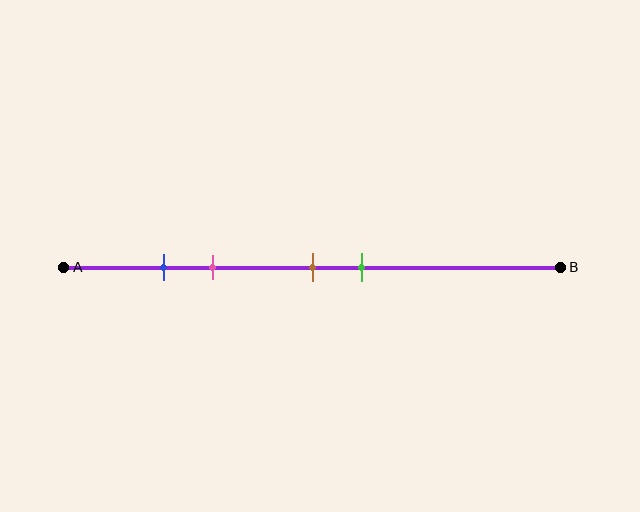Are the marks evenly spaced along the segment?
No, the marks are not evenly spaced.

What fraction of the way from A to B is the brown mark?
The brown mark is approximately 50% (0.5) of the way from A to B.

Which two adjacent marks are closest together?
The blue and pink marks are the closest adjacent pair.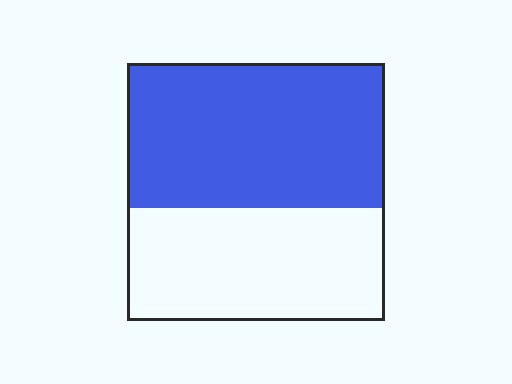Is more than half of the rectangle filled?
Yes.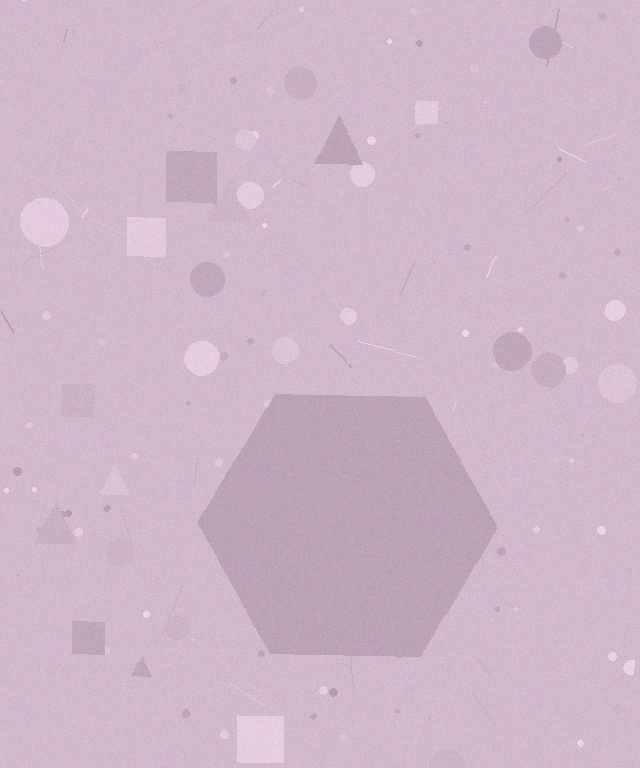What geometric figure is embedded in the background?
A hexagon is embedded in the background.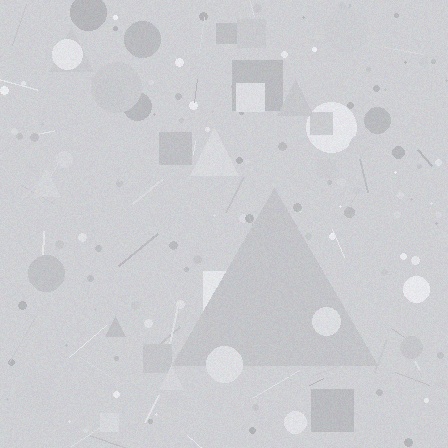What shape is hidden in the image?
A triangle is hidden in the image.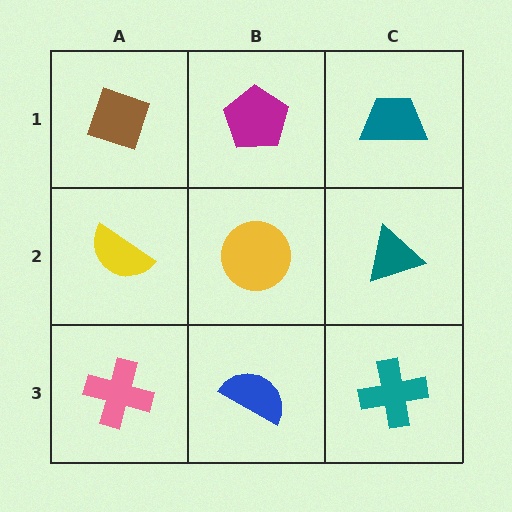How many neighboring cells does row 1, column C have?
2.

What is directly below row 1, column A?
A yellow semicircle.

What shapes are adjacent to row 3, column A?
A yellow semicircle (row 2, column A), a blue semicircle (row 3, column B).